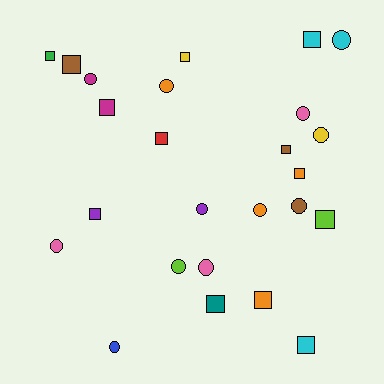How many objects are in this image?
There are 25 objects.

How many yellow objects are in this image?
There are 2 yellow objects.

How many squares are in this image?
There are 13 squares.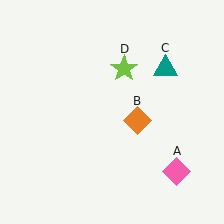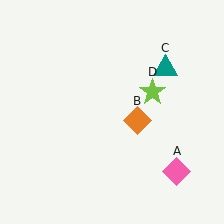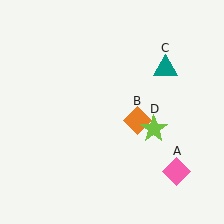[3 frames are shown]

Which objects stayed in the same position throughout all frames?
Pink diamond (object A) and orange diamond (object B) and teal triangle (object C) remained stationary.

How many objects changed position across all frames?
1 object changed position: lime star (object D).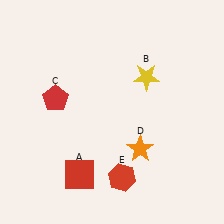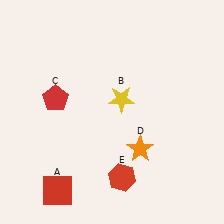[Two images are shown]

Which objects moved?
The objects that moved are: the red square (A), the yellow star (B).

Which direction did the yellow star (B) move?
The yellow star (B) moved left.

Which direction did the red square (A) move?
The red square (A) moved left.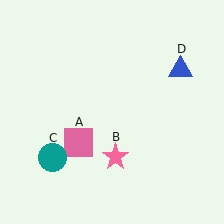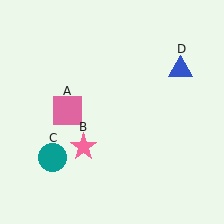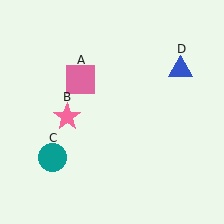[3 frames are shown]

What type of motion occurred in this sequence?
The pink square (object A), pink star (object B) rotated clockwise around the center of the scene.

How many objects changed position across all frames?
2 objects changed position: pink square (object A), pink star (object B).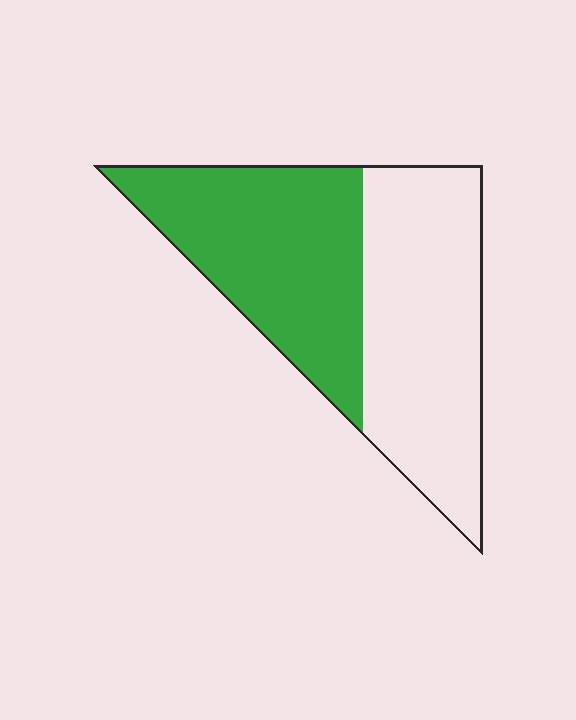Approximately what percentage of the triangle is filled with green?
Approximately 50%.